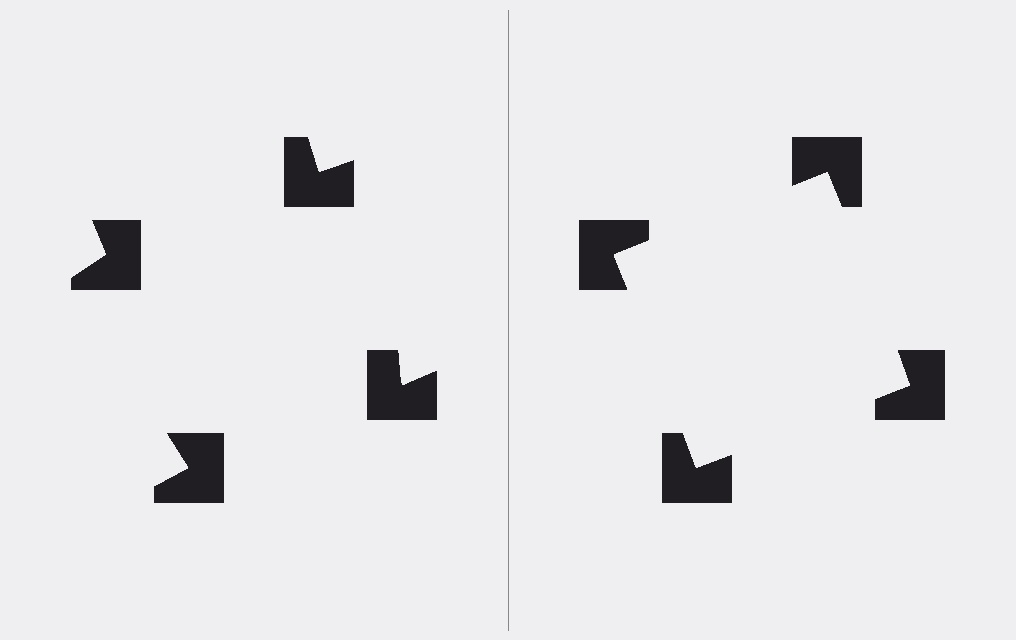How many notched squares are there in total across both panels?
8 — 4 on each side.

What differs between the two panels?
The notched squares are positioned identically on both sides; only the wedge orientations differ. On the right they align to a square; on the left they are misaligned.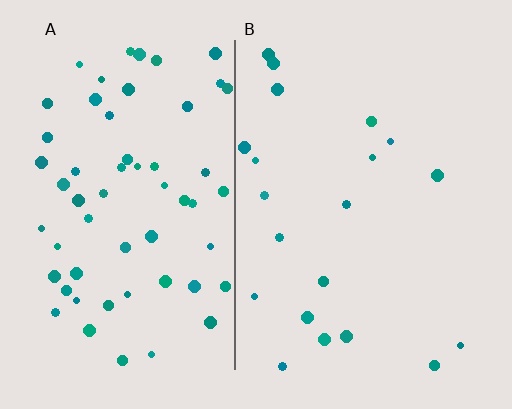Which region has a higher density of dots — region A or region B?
A (the left).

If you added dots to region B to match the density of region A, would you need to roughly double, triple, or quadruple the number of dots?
Approximately triple.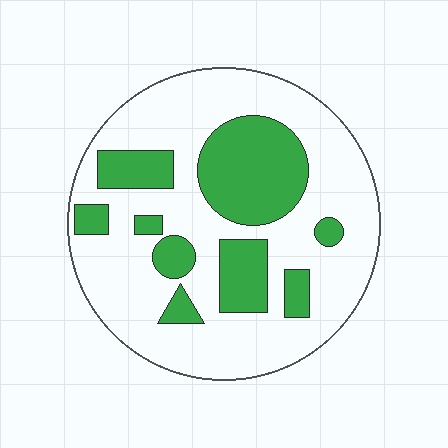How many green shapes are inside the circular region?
9.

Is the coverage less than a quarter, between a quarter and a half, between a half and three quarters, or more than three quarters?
Between a quarter and a half.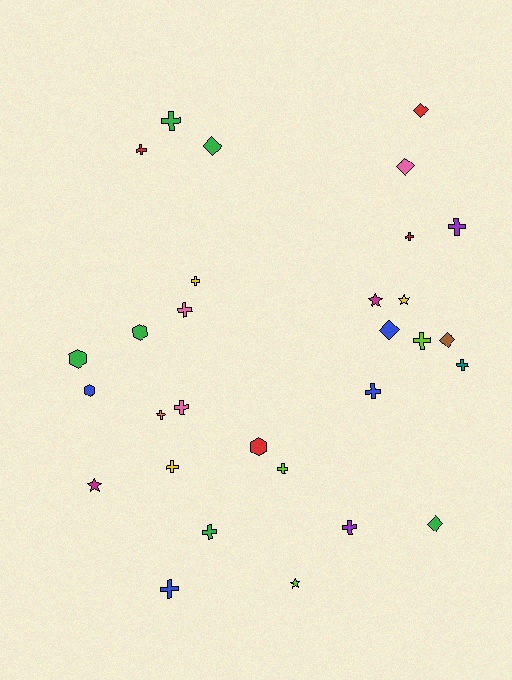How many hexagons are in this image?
There are 4 hexagons.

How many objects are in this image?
There are 30 objects.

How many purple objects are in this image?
There are 2 purple objects.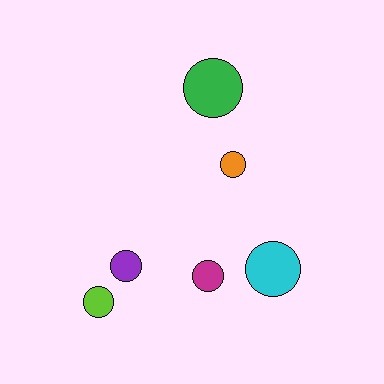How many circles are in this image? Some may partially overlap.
There are 6 circles.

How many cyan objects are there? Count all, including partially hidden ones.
There is 1 cyan object.